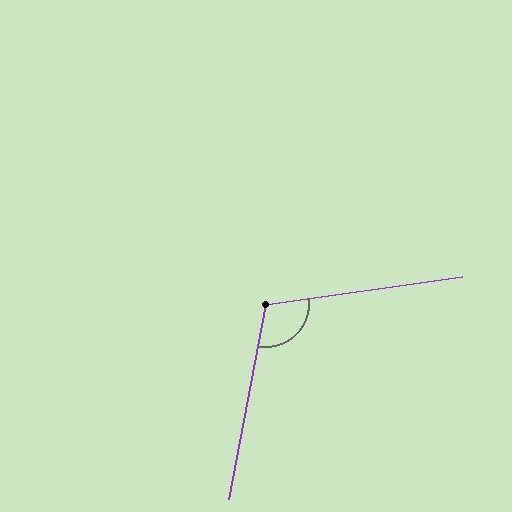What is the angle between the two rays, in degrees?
Approximately 109 degrees.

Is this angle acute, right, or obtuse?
It is obtuse.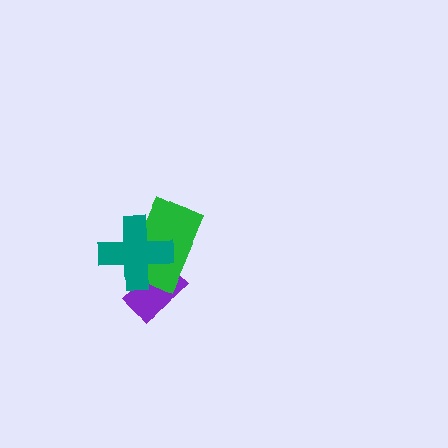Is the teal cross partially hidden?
No, no other shape covers it.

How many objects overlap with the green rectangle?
2 objects overlap with the green rectangle.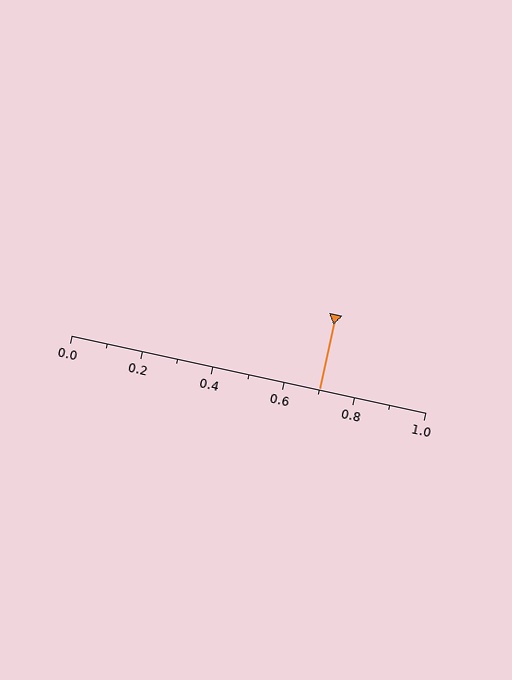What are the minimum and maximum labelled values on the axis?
The axis runs from 0.0 to 1.0.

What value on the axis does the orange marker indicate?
The marker indicates approximately 0.7.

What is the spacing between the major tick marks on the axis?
The major ticks are spaced 0.2 apart.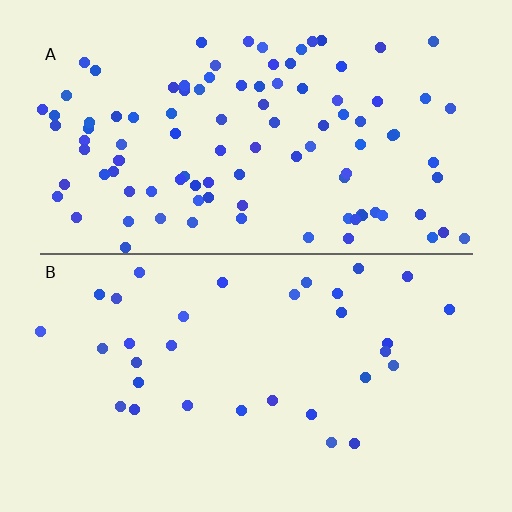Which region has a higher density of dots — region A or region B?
A (the top).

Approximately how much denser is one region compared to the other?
Approximately 3.1× — region A over region B.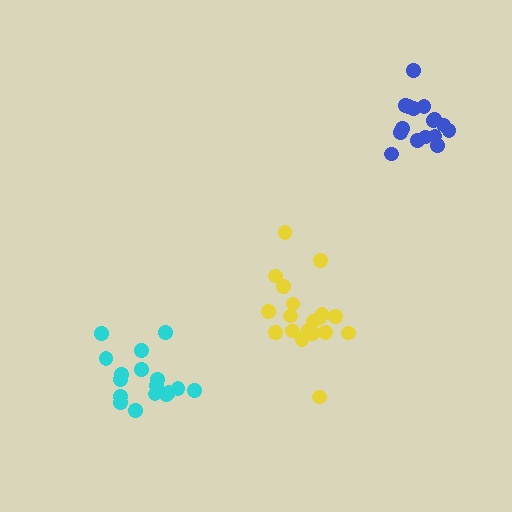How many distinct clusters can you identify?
There are 3 distinct clusters.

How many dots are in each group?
Group 1: 16 dots, Group 2: 19 dots, Group 3: 17 dots (52 total).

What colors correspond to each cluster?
The clusters are colored: blue, yellow, cyan.